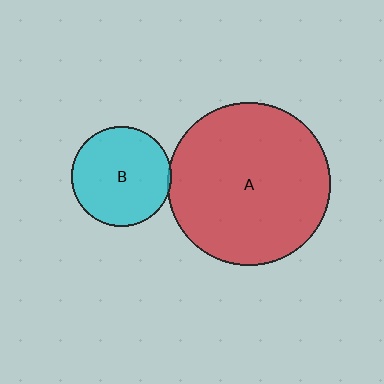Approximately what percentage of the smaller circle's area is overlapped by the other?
Approximately 5%.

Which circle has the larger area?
Circle A (red).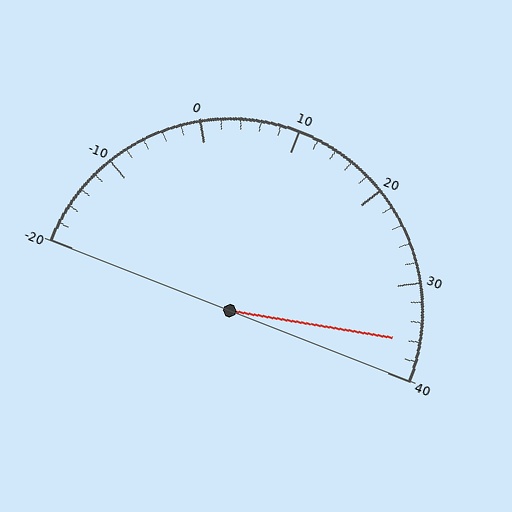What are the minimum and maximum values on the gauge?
The gauge ranges from -20 to 40.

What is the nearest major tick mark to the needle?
The nearest major tick mark is 40.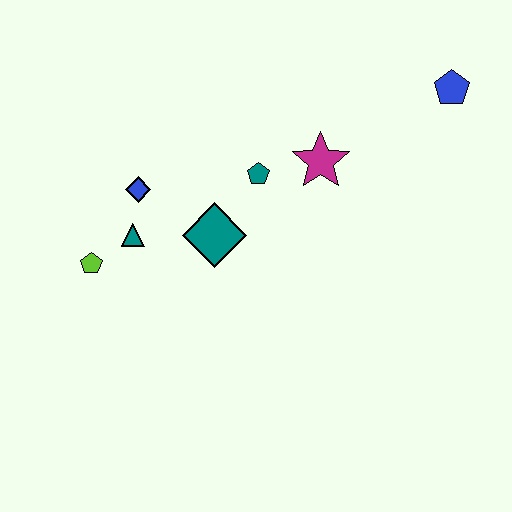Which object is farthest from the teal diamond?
The blue pentagon is farthest from the teal diamond.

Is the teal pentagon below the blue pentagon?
Yes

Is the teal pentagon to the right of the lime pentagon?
Yes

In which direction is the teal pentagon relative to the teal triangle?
The teal pentagon is to the right of the teal triangle.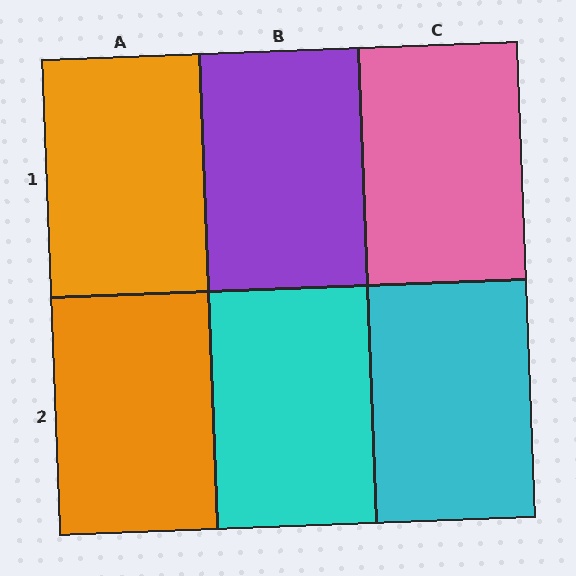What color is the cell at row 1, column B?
Purple.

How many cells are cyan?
2 cells are cyan.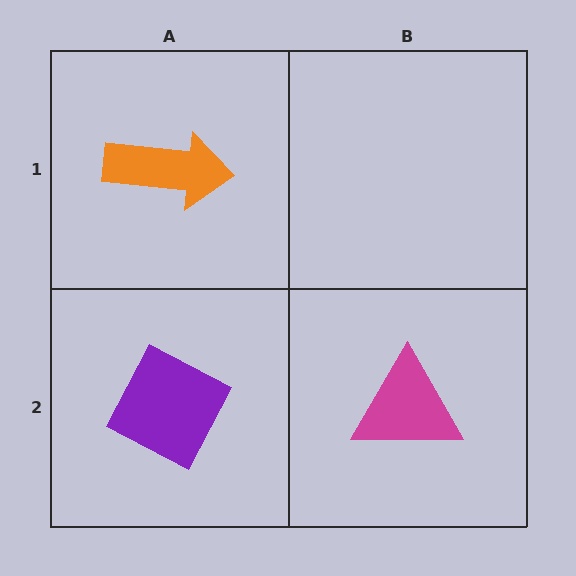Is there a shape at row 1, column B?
No, that cell is empty.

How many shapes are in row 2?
2 shapes.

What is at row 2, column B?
A magenta triangle.